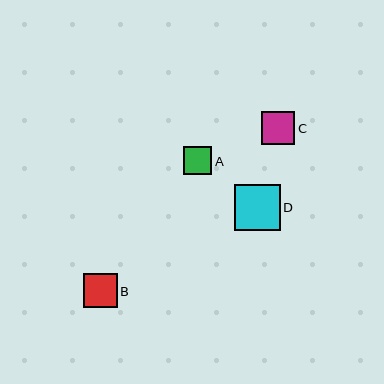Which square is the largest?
Square D is the largest with a size of approximately 46 pixels.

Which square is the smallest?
Square A is the smallest with a size of approximately 28 pixels.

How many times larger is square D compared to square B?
Square D is approximately 1.4 times the size of square B.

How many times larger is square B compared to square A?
Square B is approximately 1.2 times the size of square A.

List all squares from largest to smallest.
From largest to smallest: D, B, C, A.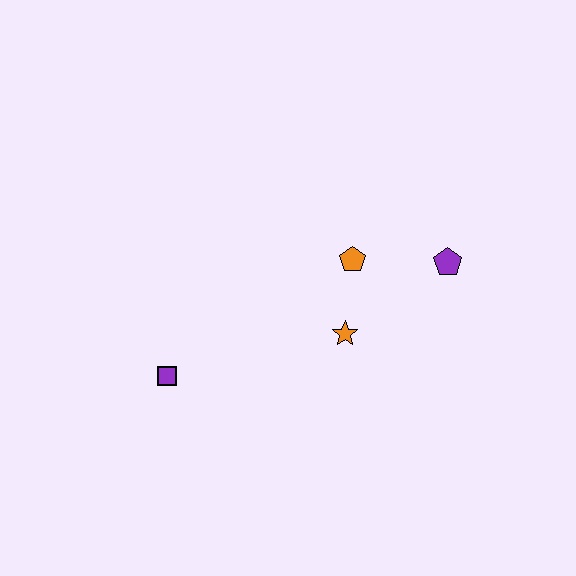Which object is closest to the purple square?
The orange star is closest to the purple square.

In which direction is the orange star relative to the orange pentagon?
The orange star is below the orange pentagon.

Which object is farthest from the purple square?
The purple pentagon is farthest from the purple square.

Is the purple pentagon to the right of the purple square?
Yes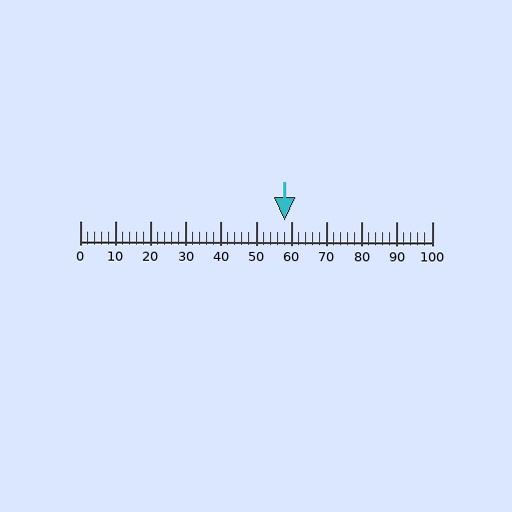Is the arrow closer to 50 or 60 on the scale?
The arrow is closer to 60.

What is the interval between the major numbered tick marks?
The major tick marks are spaced 10 units apart.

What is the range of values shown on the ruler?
The ruler shows values from 0 to 100.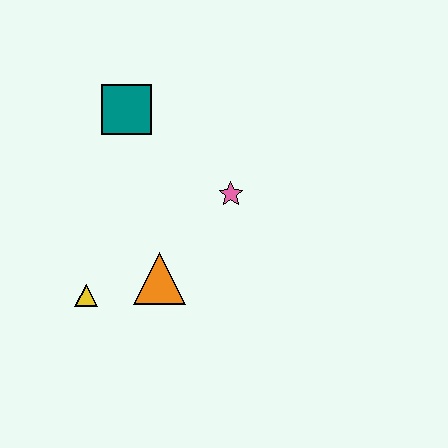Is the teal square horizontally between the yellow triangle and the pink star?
Yes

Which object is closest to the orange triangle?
The yellow triangle is closest to the orange triangle.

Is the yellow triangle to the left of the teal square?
Yes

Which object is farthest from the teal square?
The yellow triangle is farthest from the teal square.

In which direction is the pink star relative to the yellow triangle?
The pink star is to the right of the yellow triangle.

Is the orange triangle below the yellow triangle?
No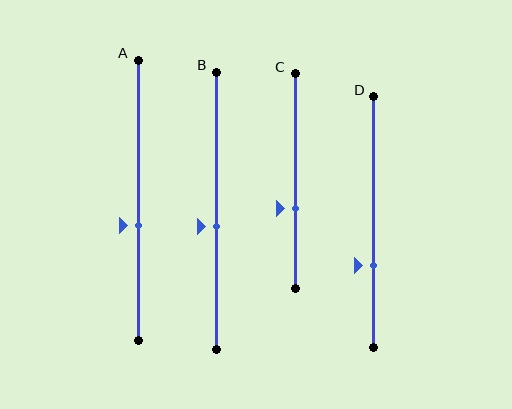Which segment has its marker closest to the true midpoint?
Segment B has its marker closest to the true midpoint.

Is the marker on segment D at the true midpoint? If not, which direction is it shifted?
No, the marker on segment D is shifted downward by about 17% of the segment length.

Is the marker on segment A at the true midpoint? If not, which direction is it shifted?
No, the marker on segment A is shifted downward by about 9% of the segment length.